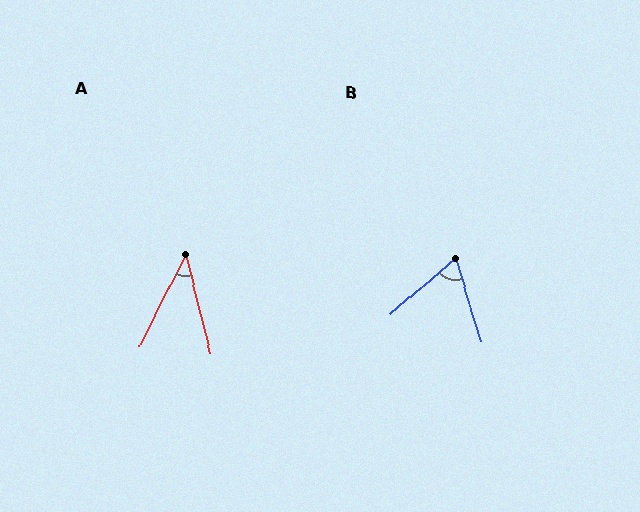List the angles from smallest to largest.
A (40°), B (66°).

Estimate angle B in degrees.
Approximately 66 degrees.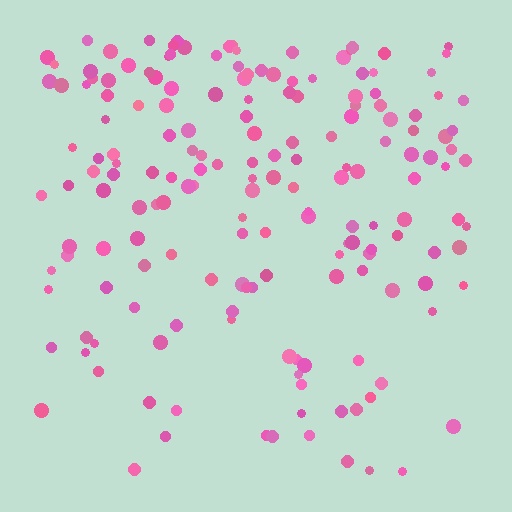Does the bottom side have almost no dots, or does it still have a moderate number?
Still a moderate number, just noticeably fewer than the top.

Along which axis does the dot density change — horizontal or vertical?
Vertical.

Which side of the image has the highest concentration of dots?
The top.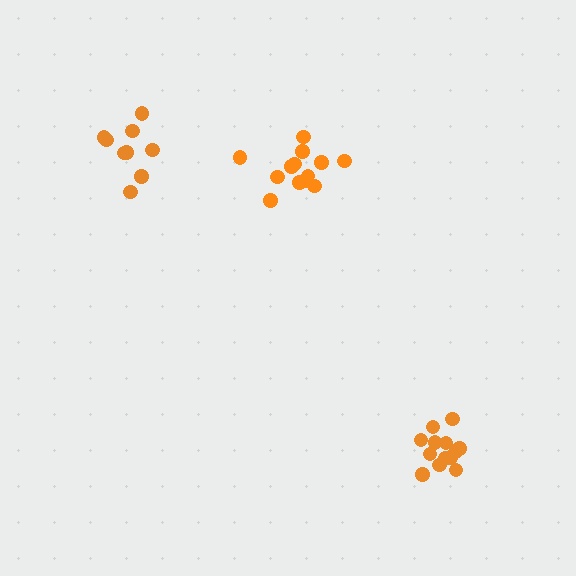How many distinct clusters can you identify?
There are 3 distinct clusters.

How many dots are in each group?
Group 1: 13 dots, Group 2: 13 dots, Group 3: 9 dots (35 total).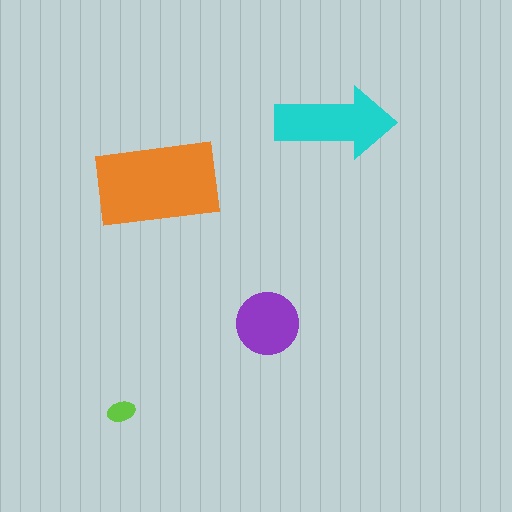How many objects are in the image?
There are 4 objects in the image.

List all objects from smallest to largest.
The lime ellipse, the purple circle, the cyan arrow, the orange rectangle.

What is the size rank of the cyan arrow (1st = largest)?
2nd.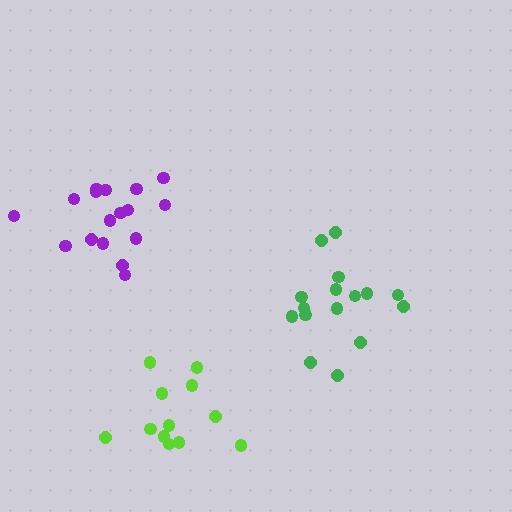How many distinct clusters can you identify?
There are 3 distinct clusters.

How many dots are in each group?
Group 1: 12 dots, Group 2: 17 dots, Group 3: 16 dots (45 total).